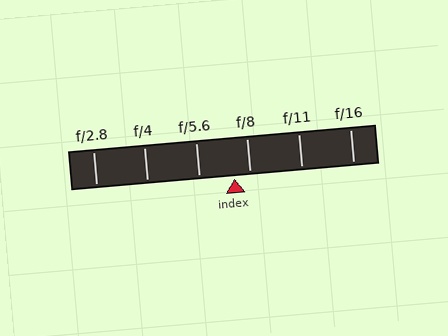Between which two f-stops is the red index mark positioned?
The index mark is between f/5.6 and f/8.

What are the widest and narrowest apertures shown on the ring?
The widest aperture shown is f/2.8 and the narrowest is f/16.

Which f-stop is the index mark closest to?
The index mark is closest to f/8.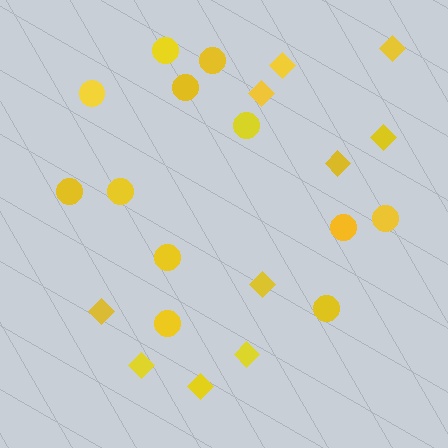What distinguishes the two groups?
There are 2 groups: one group of circles (12) and one group of diamonds (10).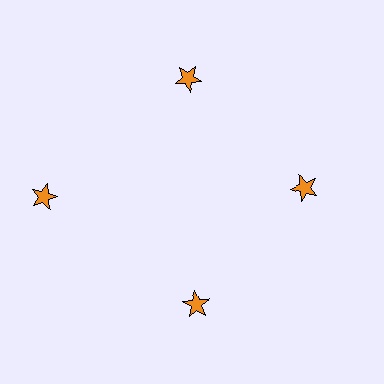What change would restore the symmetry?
The symmetry would be restored by moving it inward, back onto the ring so that all 4 stars sit at equal angles and equal distance from the center.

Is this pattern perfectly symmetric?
No. The 4 orange stars are arranged in a ring, but one element near the 9 o'clock position is pushed outward from the center, breaking the 4-fold rotational symmetry.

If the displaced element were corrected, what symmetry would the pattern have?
It would have 4-fold rotational symmetry — the pattern would map onto itself every 90 degrees.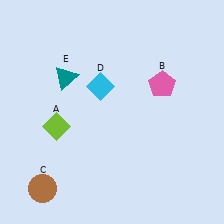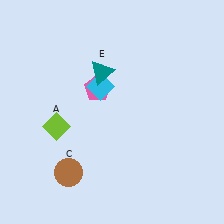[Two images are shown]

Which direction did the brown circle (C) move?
The brown circle (C) moved right.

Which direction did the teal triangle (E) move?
The teal triangle (E) moved right.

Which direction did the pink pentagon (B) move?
The pink pentagon (B) moved left.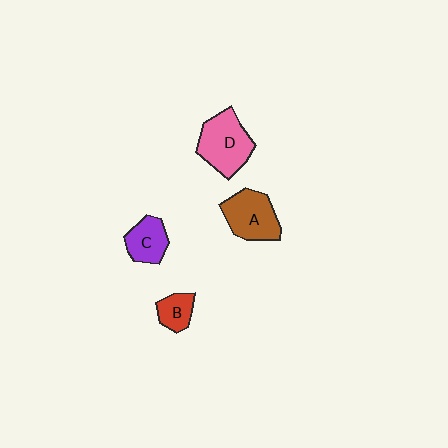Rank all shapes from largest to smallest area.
From largest to smallest: D (pink), A (brown), C (purple), B (red).